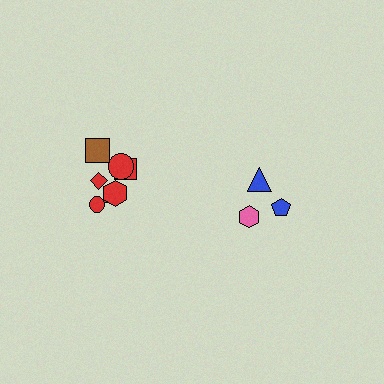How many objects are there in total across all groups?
There are 10 objects.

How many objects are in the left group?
There are 7 objects.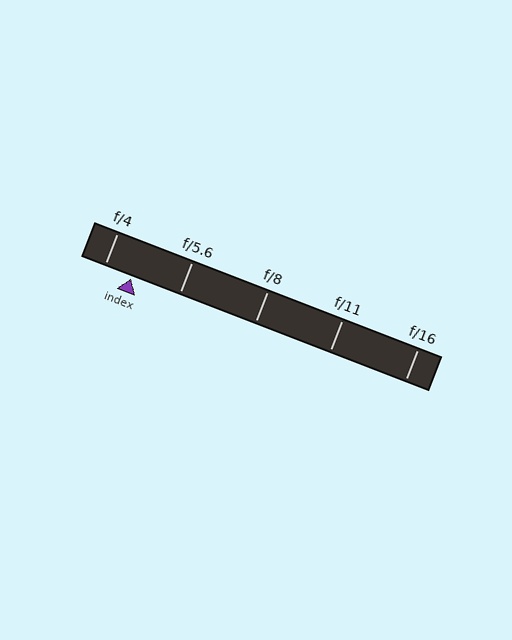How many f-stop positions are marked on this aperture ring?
There are 5 f-stop positions marked.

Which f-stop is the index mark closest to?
The index mark is closest to f/4.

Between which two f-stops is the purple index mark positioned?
The index mark is between f/4 and f/5.6.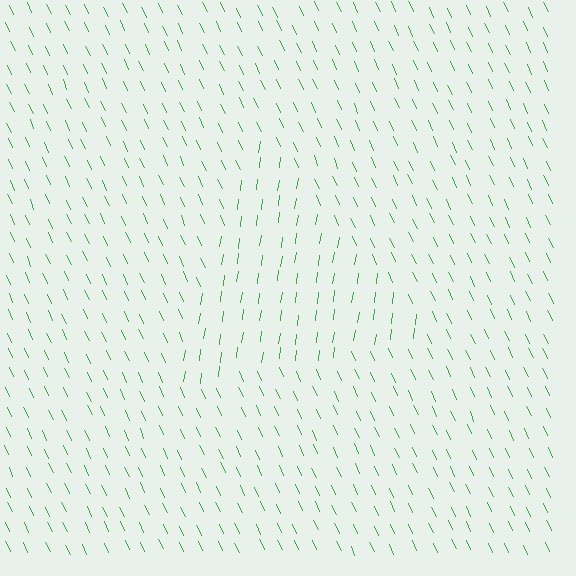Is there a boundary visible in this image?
Yes, there is a texture boundary formed by a change in line orientation.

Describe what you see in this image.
The image is filled with small green line segments. A triangle region in the image has lines oriented differently from the surrounding lines, creating a visible texture boundary.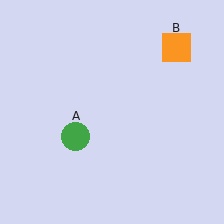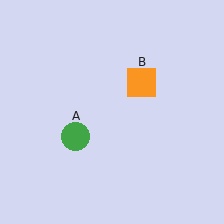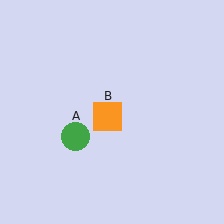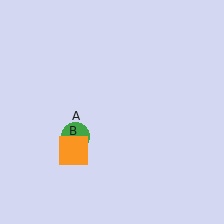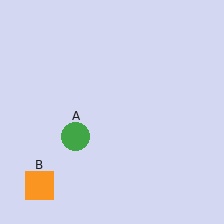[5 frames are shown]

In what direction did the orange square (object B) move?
The orange square (object B) moved down and to the left.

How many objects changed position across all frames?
1 object changed position: orange square (object B).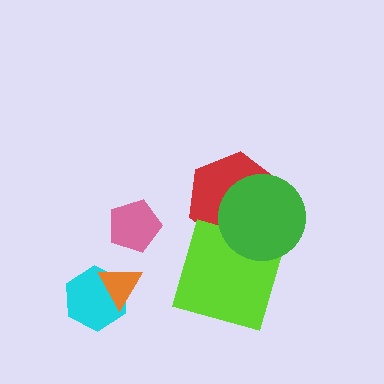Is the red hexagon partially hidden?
Yes, it is partially covered by another shape.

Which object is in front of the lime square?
The green circle is in front of the lime square.